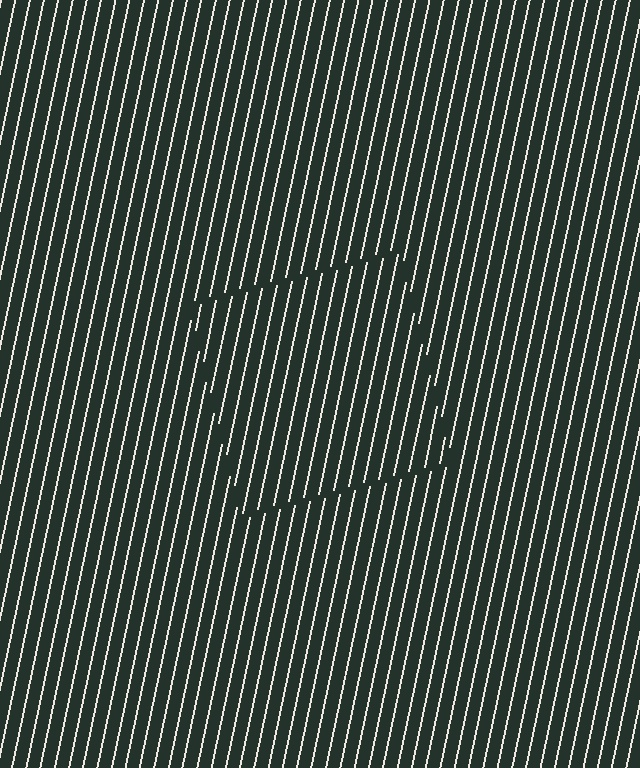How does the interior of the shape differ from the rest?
The interior of the shape contains the same grating, shifted by half a period — the contour is defined by the phase discontinuity where line-ends from the inner and outer gratings abut.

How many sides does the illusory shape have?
4 sides — the line-ends trace a square.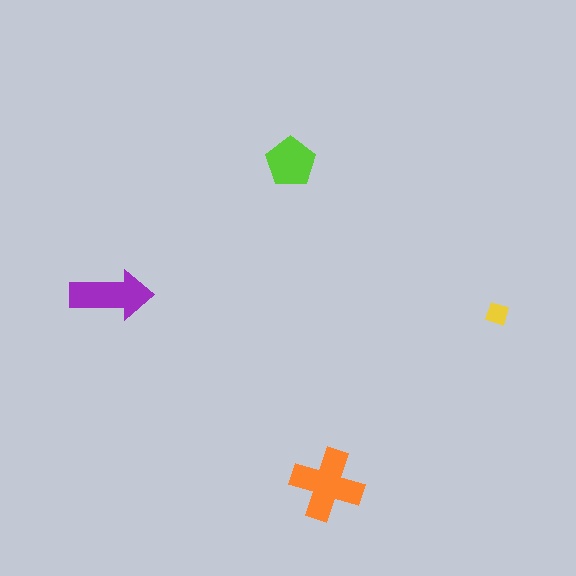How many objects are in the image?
There are 4 objects in the image.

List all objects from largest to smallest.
The orange cross, the purple arrow, the lime pentagon, the yellow diamond.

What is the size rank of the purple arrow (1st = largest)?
2nd.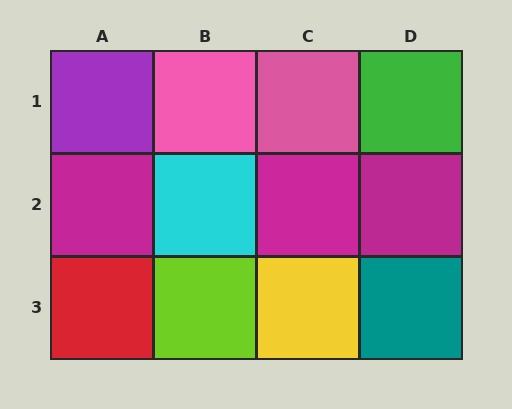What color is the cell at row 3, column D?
Teal.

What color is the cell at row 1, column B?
Pink.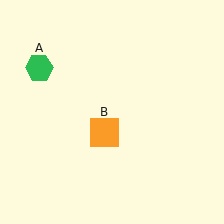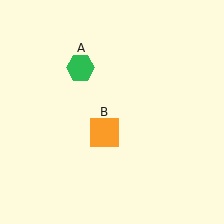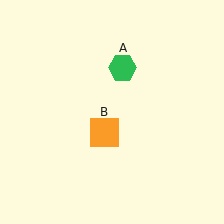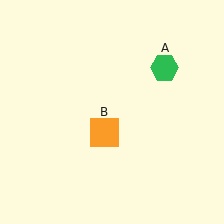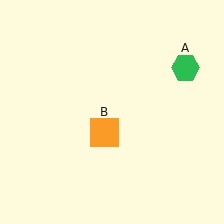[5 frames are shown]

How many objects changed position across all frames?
1 object changed position: green hexagon (object A).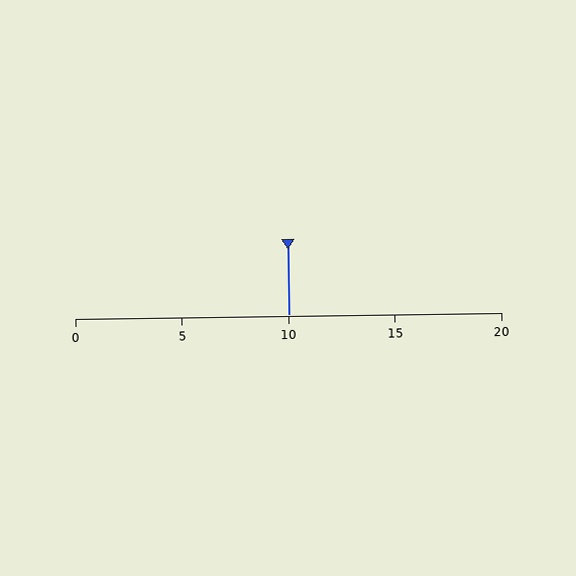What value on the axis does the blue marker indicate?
The marker indicates approximately 10.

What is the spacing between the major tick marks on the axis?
The major ticks are spaced 5 apart.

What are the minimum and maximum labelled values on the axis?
The axis runs from 0 to 20.